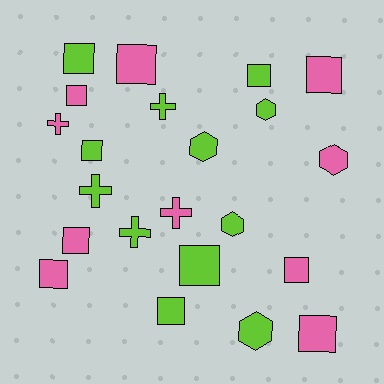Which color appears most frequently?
Lime, with 12 objects.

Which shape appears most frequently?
Square, with 12 objects.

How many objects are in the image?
There are 22 objects.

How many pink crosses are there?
There are 2 pink crosses.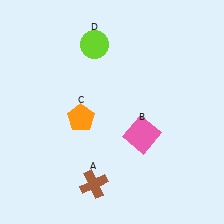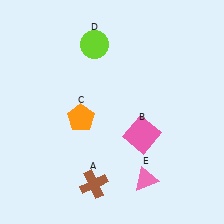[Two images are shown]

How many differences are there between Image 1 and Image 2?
There is 1 difference between the two images.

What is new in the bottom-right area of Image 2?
A pink triangle (E) was added in the bottom-right area of Image 2.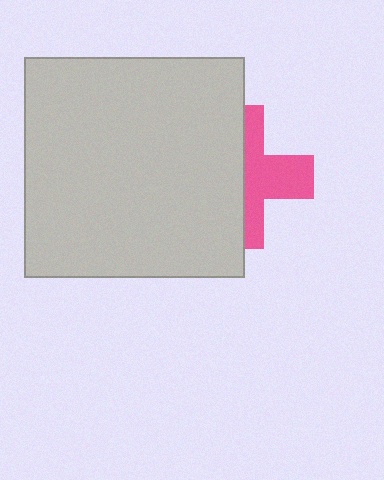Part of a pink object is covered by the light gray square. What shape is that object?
It is a cross.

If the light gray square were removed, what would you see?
You would see the complete pink cross.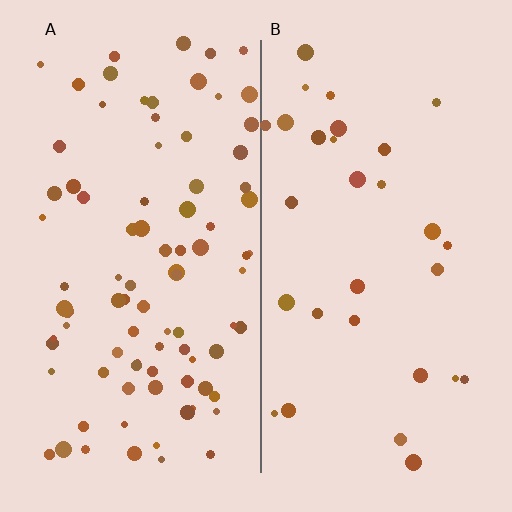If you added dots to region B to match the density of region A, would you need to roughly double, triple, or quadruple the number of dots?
Approximately triple.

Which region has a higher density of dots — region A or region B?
A (the left).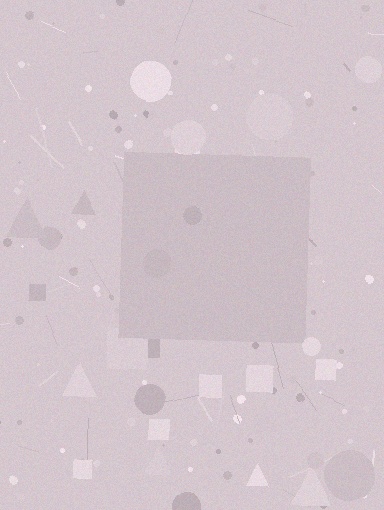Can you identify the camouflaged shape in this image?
The camouflaged shape is a square.